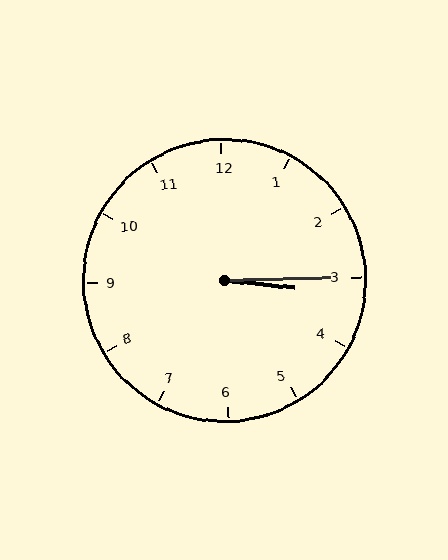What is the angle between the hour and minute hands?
Approximately 8 degrees.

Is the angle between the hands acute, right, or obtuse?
It is acute.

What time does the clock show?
3:15.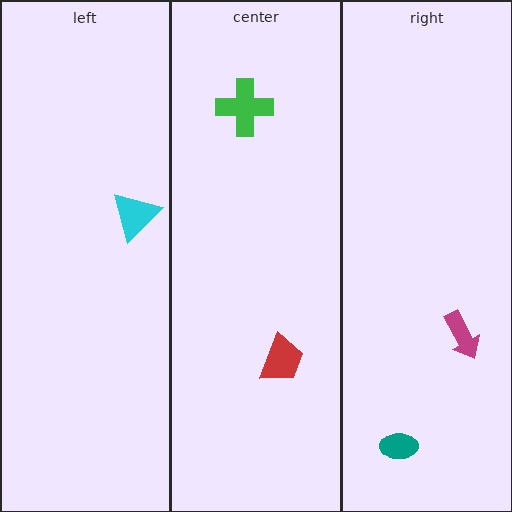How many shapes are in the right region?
2.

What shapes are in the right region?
The teal ellipse, the magenta arrow.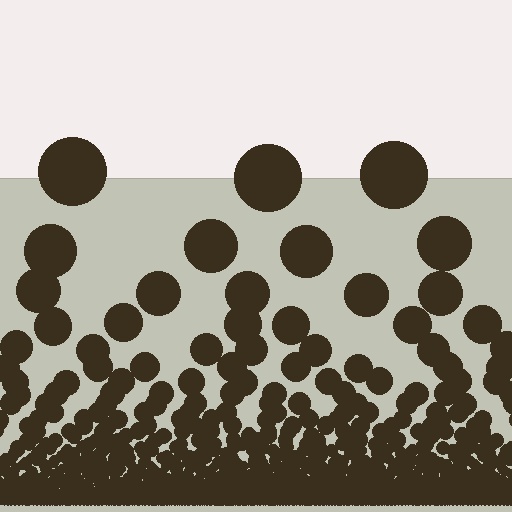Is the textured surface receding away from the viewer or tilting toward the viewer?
The surface appears to tilt toward the viewer. Texture elements get larger and sparser toward the top.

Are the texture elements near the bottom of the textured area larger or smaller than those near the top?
Smaller. The gradient is inverted — elements near the bottom are smaller and denser.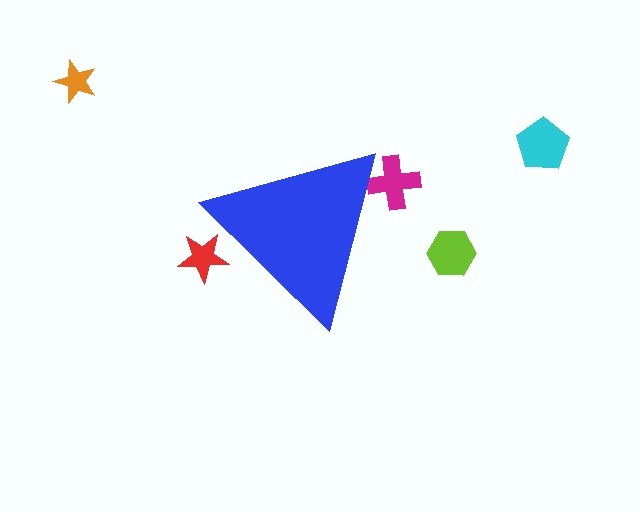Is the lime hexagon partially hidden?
No, the lime hexagon is fully visible.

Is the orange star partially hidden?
No, the orange star is fully visible.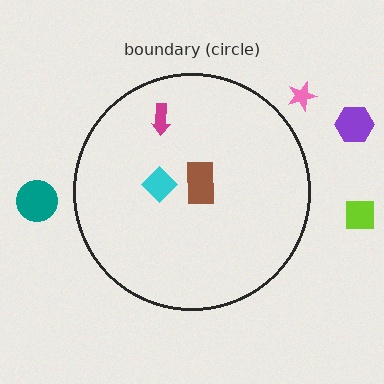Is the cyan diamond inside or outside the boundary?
Inside.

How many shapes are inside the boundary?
3 inside, 4 outside.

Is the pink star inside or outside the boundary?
Outside.